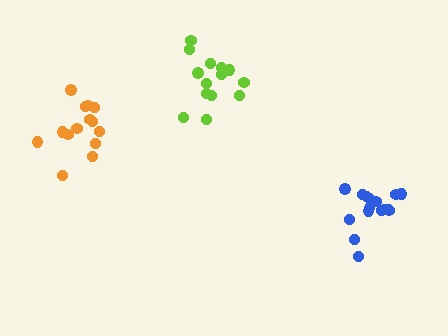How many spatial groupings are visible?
There are 3 spatial groupings.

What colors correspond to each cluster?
The clusters are colored: lime, orange, blue.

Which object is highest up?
The lime cluster is topmost.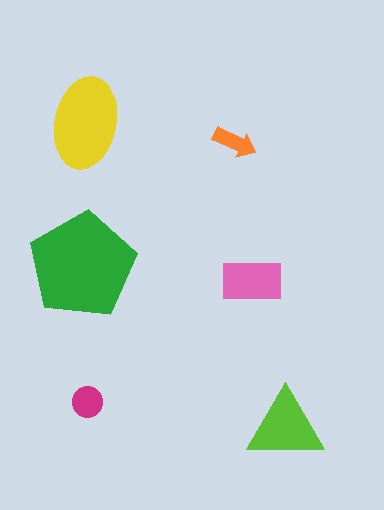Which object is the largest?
The green pentagon.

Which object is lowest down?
The lime triangle is bottommost.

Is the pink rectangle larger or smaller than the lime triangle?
Smaller.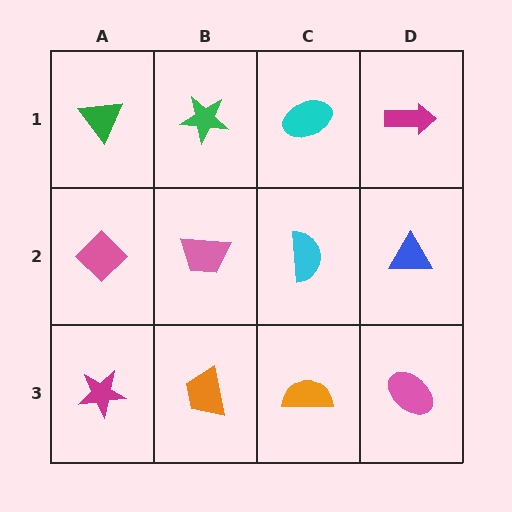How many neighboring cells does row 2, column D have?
3.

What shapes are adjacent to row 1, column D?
A blue triangle (row 2, column D), a cyan ellipse (row 1, column C).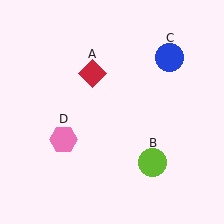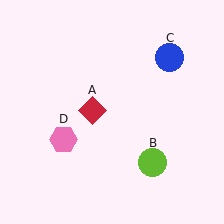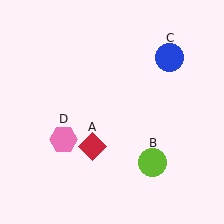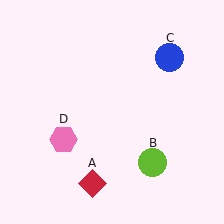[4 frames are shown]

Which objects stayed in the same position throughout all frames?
Lime circle (object B) and blue circle (object C) and pink hexagon (object D) remained stationary.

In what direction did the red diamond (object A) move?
The red diamond (object A) moved down.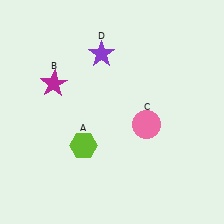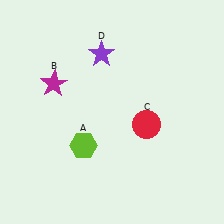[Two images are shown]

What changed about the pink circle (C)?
In Image 1, C is pink. In Image 2, it changed to red.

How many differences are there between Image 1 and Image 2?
There is 1 difference between the two images.